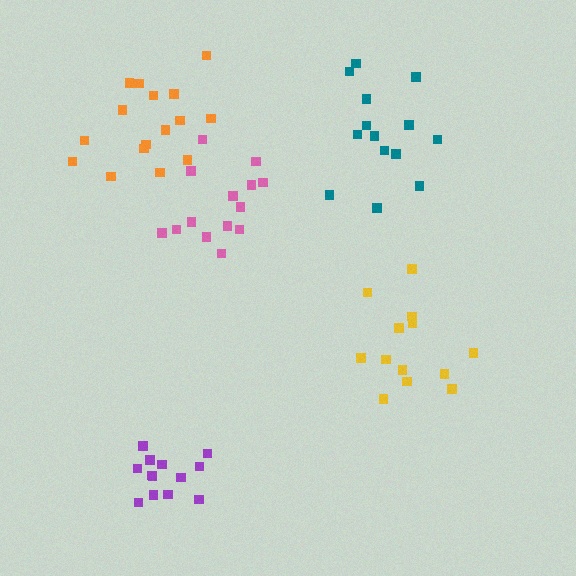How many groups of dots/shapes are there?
There are 5 groups.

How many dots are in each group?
Group 1: 14 dots, Group 2: 16 dots, Group 3: 13 dots, Group 4: 13 dots, Group 5: 14 dots (70 total).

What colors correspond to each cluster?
The clusters are colored: pink, orange, yellow, purple, teal.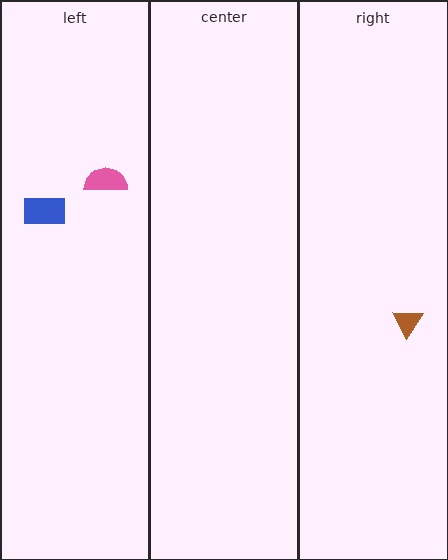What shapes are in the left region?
The pink semicircle, the blue rectangle.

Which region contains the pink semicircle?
The left region.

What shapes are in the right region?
The brown triangle.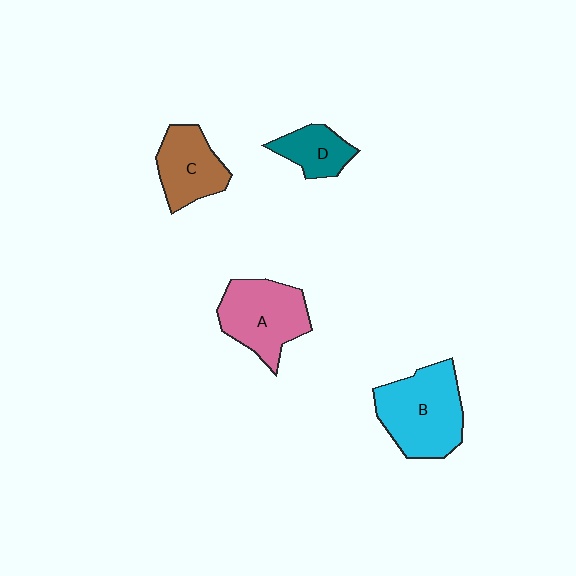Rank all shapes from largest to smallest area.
From largest to smallest: B (cyan), A (pink), C (brown), D (teal).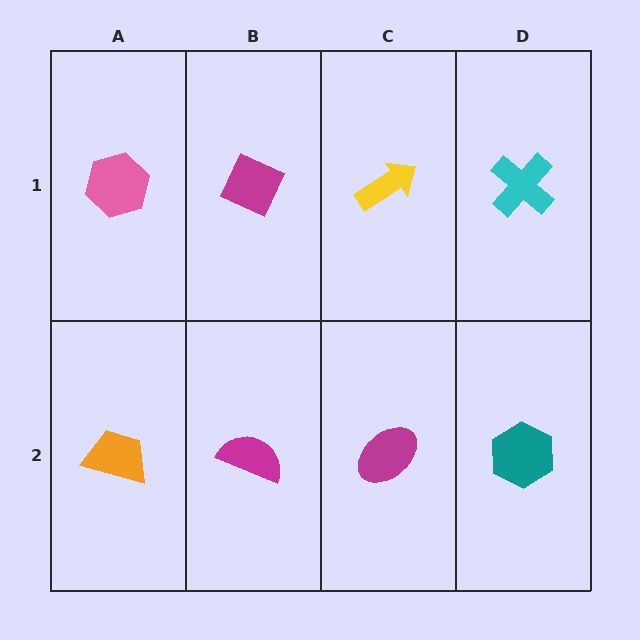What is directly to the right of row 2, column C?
A teal hexagon.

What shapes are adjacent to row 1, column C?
A magenta ellipse (row 2, column C), a magenta diamond (row 1, column B), a cyan cross (row 1, column D).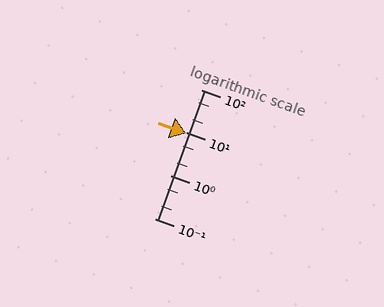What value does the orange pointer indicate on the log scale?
The pointer indicates approximately 9.4.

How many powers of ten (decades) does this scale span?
The scale spans 3 decades, from 0.1 to 100.